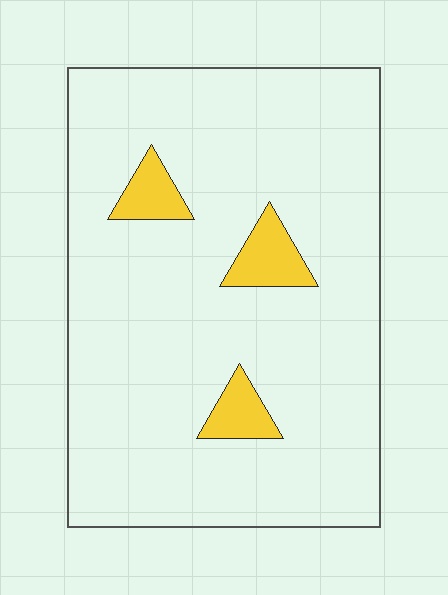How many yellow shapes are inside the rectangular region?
3.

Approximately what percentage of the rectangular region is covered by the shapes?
Approximately 10%.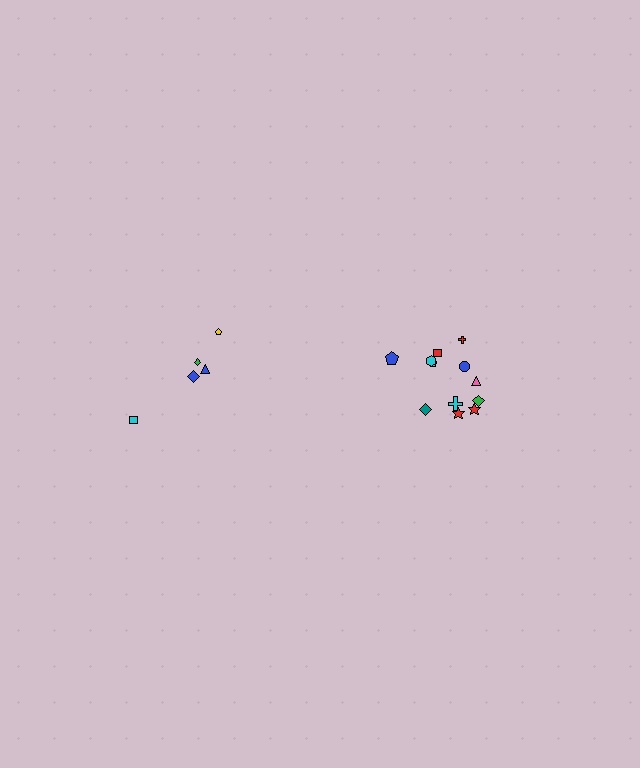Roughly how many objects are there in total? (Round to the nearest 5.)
Roughly 15 objects in total.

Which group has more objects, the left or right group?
The right group.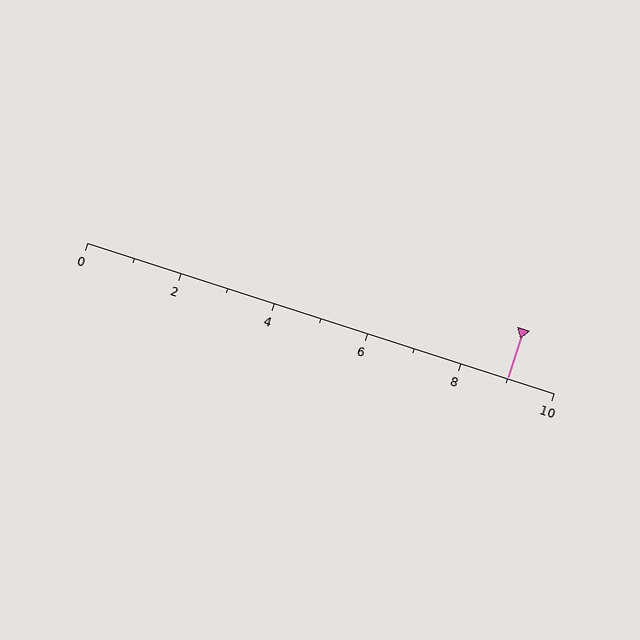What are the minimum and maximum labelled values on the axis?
The axis runs from 0 to 10.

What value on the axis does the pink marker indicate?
The marker indicates approximately 9.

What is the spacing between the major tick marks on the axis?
The major ticks are spaced 2 apart.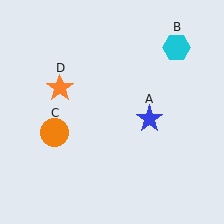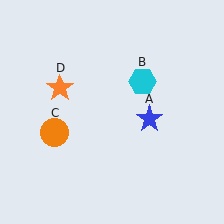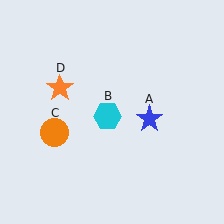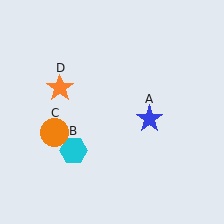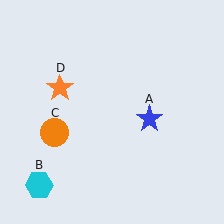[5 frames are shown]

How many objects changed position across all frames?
1 object changed position: cyan hexagon (object B).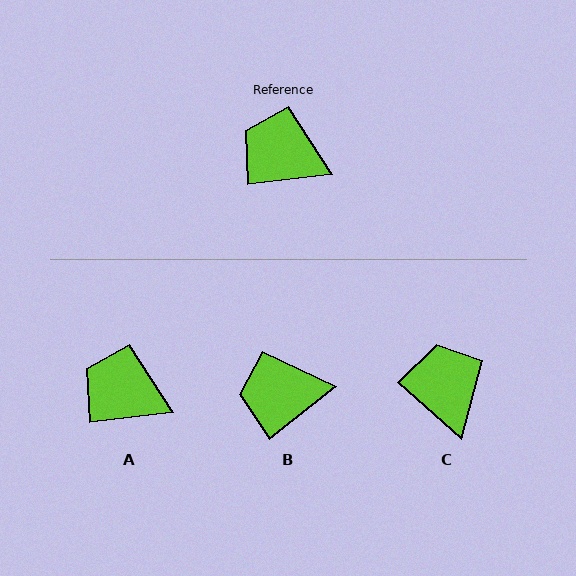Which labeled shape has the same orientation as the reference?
A.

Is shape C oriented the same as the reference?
No, it is off by about 48 degrees.